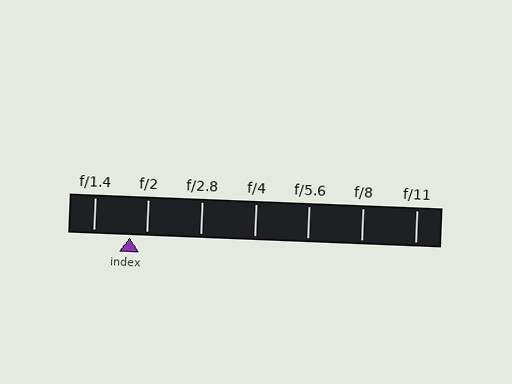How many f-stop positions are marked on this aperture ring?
There are 7 f-stop positions marked.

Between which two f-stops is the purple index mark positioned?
The index mark is between f/1.4 and f/2.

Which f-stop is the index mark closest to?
The index mark is closest to f/2.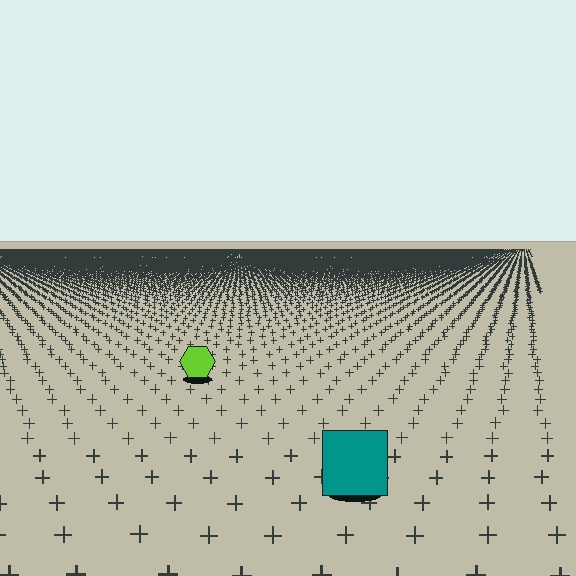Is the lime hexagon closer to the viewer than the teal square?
No. The teal square is closer — you can tell from the texture gradient: the ground texture is coarser near it.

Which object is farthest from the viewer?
The lime hexagon is farthest from the viewer. It appears smaller and the ground texture around it is denser.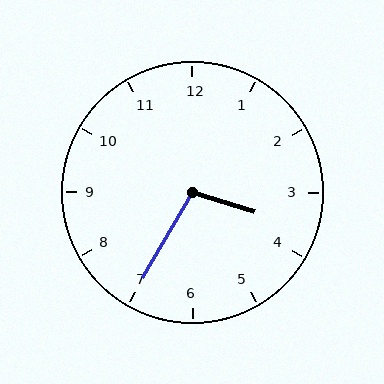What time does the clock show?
3:35.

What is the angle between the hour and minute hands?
Approximately 102 degrees.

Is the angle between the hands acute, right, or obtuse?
It is obtuse.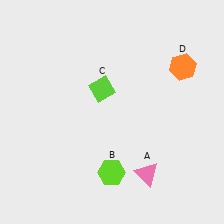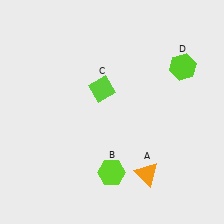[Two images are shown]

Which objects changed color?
A changed from pink to orange. D changed from orange to lime.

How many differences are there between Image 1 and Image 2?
There are 2 differences between the two images.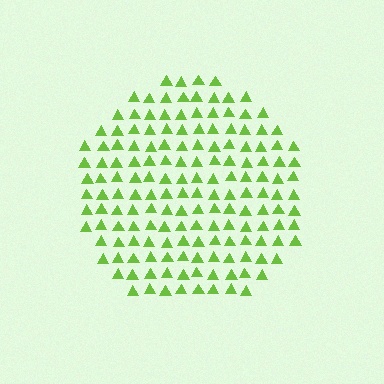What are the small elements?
The small elements are triangles.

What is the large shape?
The large shape is a circle.